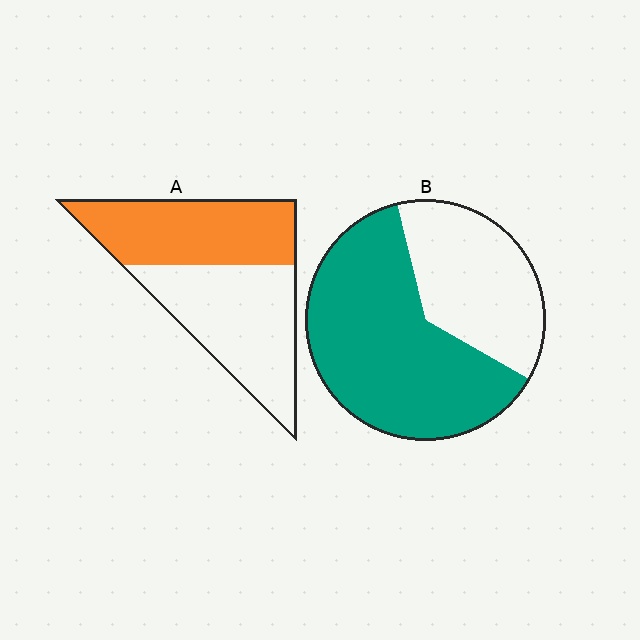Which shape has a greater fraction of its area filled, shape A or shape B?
Shape B.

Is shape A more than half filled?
Roughly half.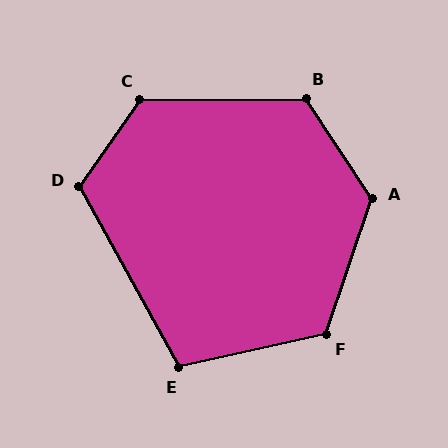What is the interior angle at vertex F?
Approximately 121 degrees (obtuse).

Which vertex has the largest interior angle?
A, at approximately 128 degrees.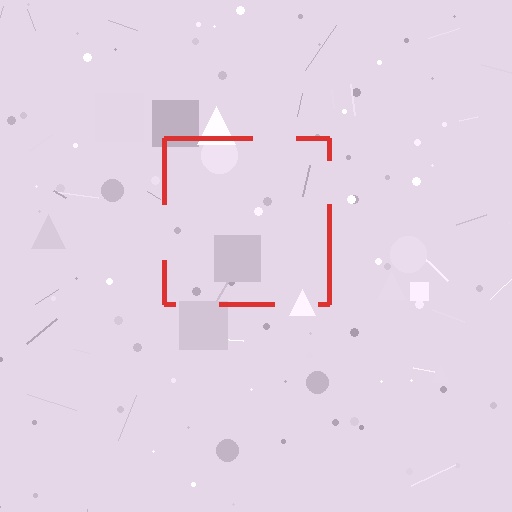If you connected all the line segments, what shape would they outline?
They would outline a square.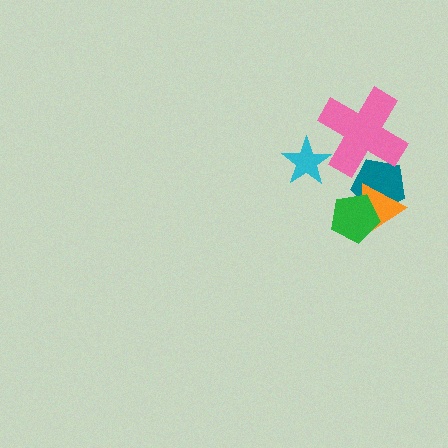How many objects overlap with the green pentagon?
2 objects overlap with the green pentagon.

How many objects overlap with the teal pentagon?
3 objects overlap with the teal pentagon.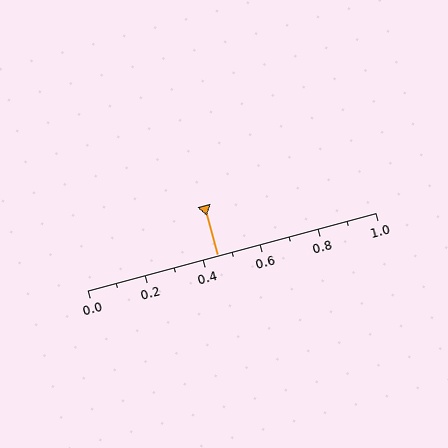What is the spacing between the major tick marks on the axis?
The major ticks are spaced 0.2 apart.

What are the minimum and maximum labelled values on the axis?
The axis runs from 0.0 to 1.0.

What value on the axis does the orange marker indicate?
The marker indicates approximately 0.45.